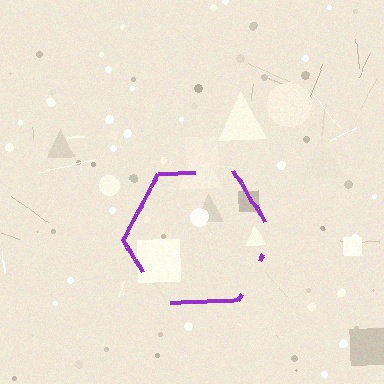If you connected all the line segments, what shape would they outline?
They would outline a hexagon.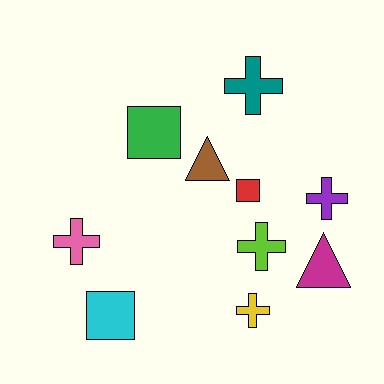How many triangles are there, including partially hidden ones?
There are 2 triangles.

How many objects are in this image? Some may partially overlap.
There are 10 objects.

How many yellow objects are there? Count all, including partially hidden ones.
There is 1 yellow object.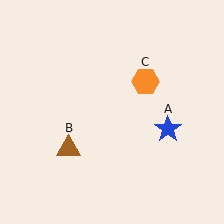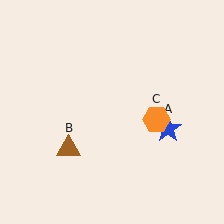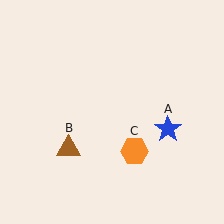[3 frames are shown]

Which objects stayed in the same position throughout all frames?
Blue star (object A) and brown triangle (object B) remained stationary.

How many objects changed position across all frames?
1 object changed position: orange hexagon (object C).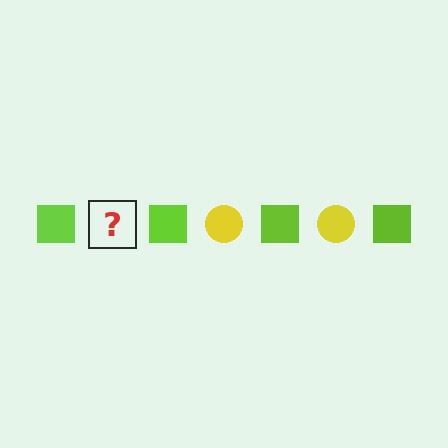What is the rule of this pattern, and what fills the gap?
The rule is that the pattern alternates between lime square and yellow circle. The gap should be filled with a yellow circle.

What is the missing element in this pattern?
The missing element is a yellow circle.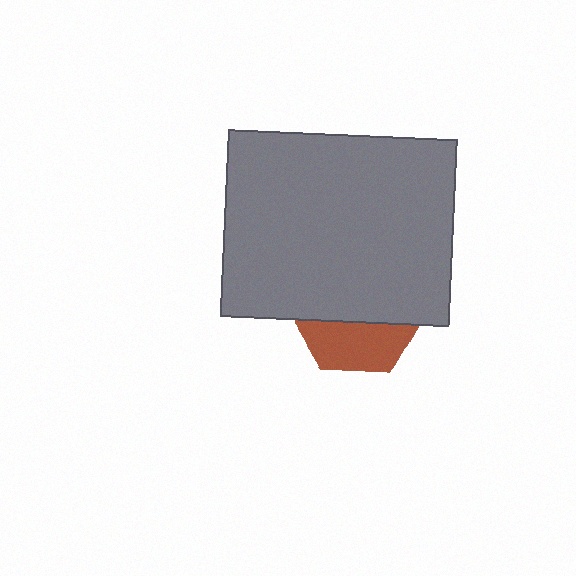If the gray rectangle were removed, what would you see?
You would see the complete brown hexagon.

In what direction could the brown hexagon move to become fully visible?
The brown hexagon could move down. That would shift it out from behind the gray rectangle entirely.